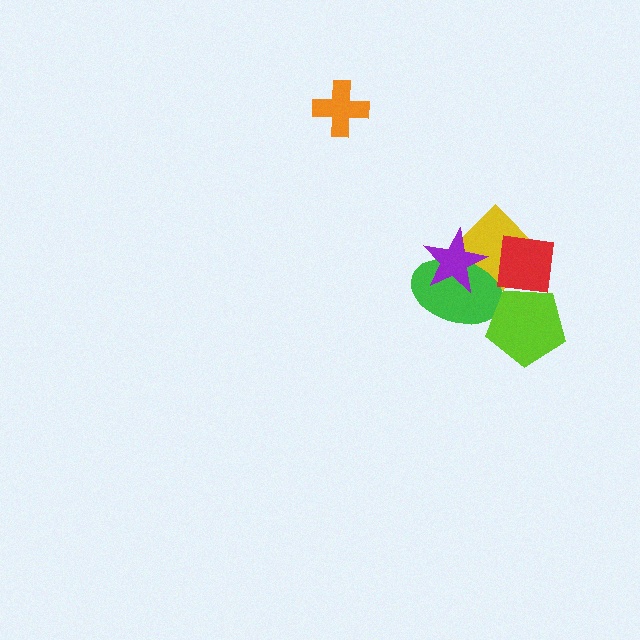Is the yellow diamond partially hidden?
Yes, it is partially covered by another shape.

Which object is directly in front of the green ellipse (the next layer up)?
The red square is directly in front of the green ellipse.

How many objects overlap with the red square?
3 objects overlap with the red square.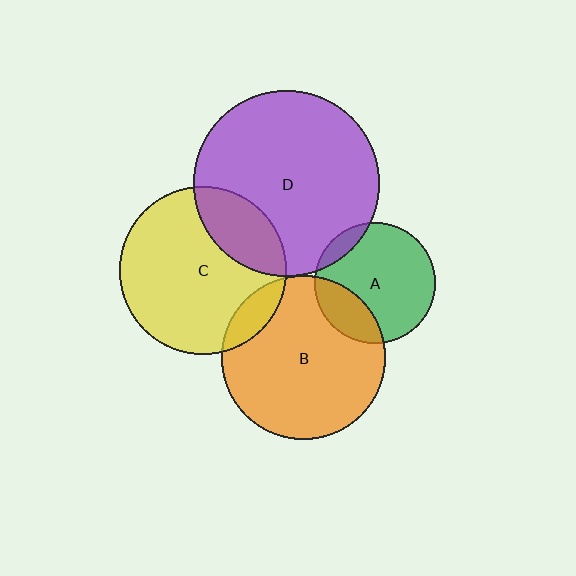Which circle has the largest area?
Circle D (purple).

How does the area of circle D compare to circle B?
Approximately 1.3 times.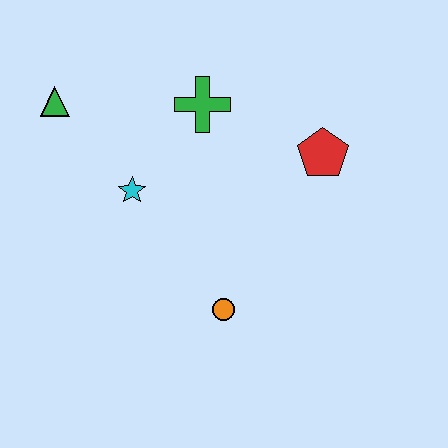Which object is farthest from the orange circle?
The green triangle is farthest from the orange circle.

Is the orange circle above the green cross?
No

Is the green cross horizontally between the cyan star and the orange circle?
Yes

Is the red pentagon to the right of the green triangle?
Yes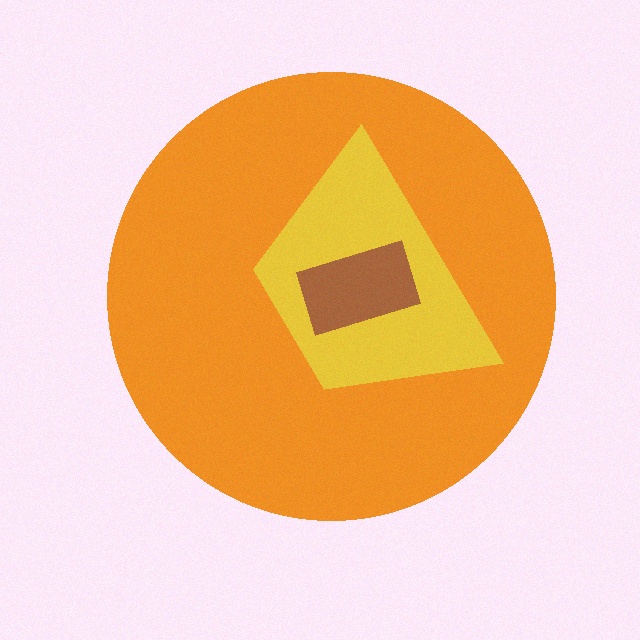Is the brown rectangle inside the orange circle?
Yes.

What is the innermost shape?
The brown rectangle.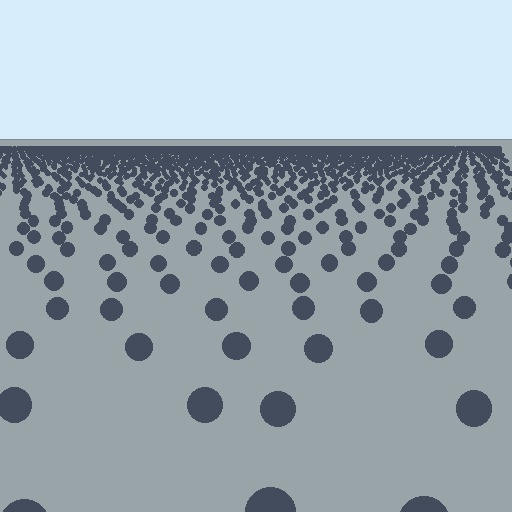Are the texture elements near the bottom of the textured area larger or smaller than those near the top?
Larger. Near the bottom, elements are closer to the viewer and appear at a bigger on-screen size.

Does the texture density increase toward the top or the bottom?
Density increases toward the top.